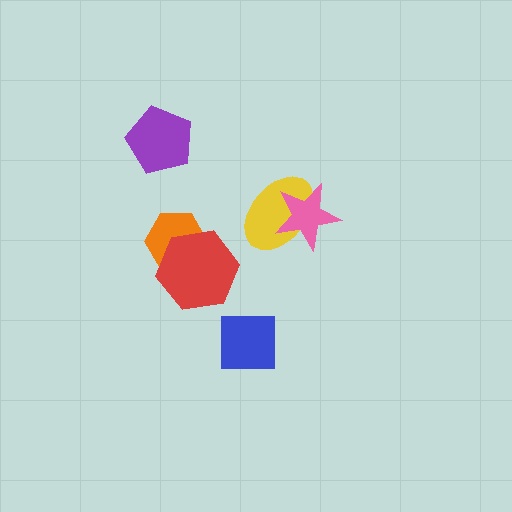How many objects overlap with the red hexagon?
1 object overlaps with the red hexagon.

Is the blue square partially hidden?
No, no other shape covers it.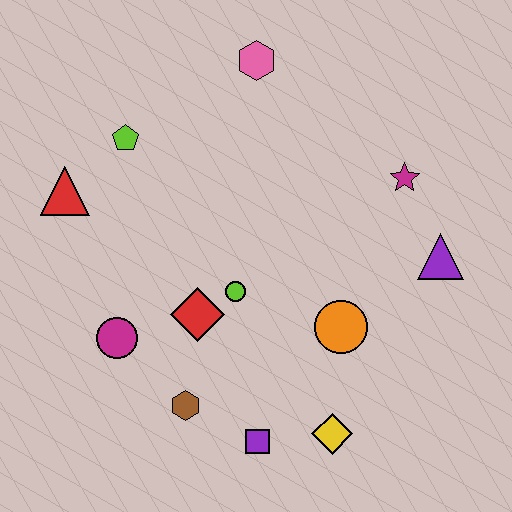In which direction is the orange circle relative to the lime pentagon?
The orange circle is to the right of the lime pentagon.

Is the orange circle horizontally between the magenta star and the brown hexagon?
Yes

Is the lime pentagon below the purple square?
No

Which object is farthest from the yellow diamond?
The pink hexagon is farthest from the yellow diamond.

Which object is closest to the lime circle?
The red diamond is closest to the lime circle.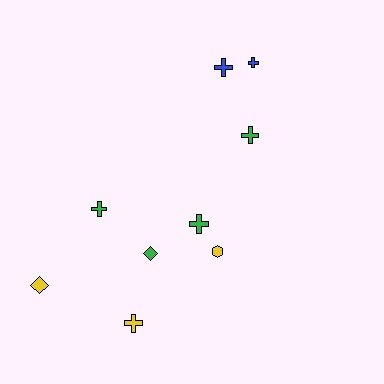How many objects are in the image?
There are 9 objects.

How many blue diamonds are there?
There are no blue diamonds.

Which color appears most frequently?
Green, with 4 objects.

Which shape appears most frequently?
Cross, with 6 objects.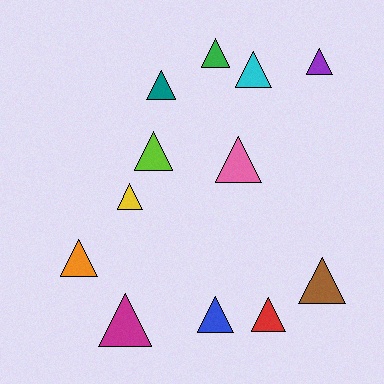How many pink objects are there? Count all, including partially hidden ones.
There is 1 pink object.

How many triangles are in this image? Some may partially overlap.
There are 12 triangles.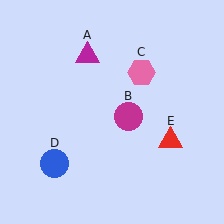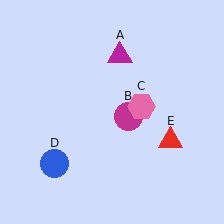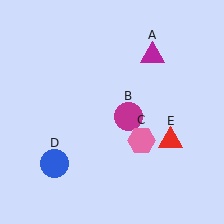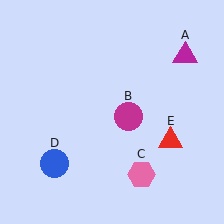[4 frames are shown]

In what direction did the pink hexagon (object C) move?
The pink hexagon (object C) moved down.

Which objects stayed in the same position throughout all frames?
Magenta circle (object B) and blue circle (object D) and red triangle (object E) remained stationary.